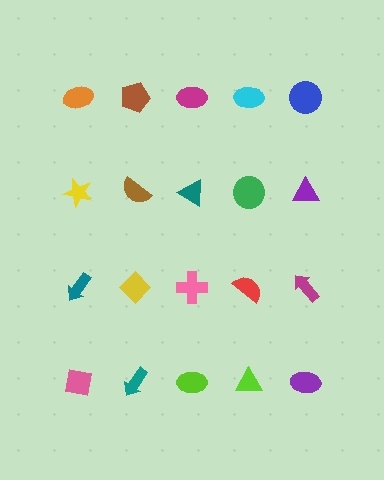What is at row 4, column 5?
A purple ellipse.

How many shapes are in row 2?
5 shapes.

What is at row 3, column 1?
A teal arrow.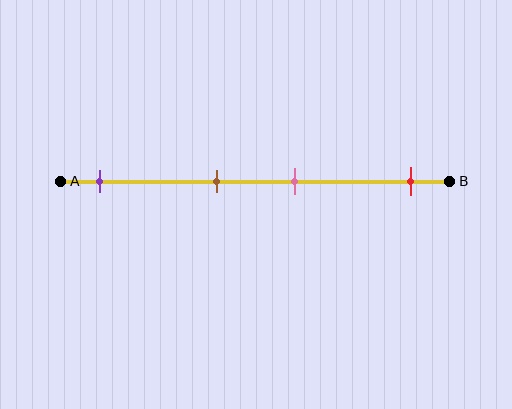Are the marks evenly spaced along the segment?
No, the marks are not evenly spaced.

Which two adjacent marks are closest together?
The brown and pink marks are the closest adjacent pair.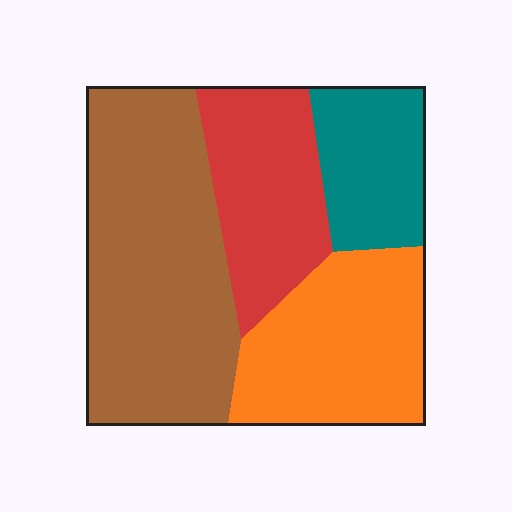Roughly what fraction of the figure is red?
Red covers 20% of the figure.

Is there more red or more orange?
Orange.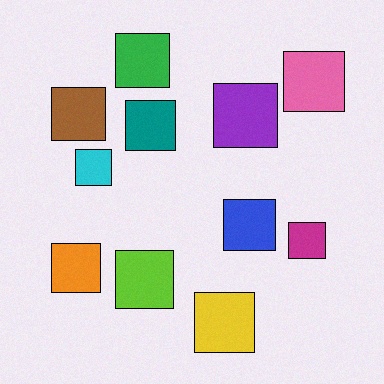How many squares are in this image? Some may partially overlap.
There are 11 squares.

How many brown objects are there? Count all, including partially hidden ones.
There is 1 brown object.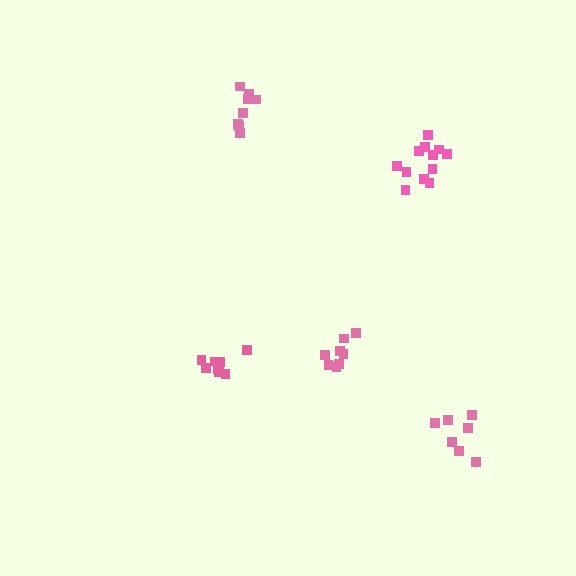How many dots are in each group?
Group 1: 8 dots, Group 2: 8 dots, Group 3: 7 dots, Group 4: 8 dots, Group 5: 12 dots (43 total).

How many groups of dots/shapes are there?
There are 5 groups.